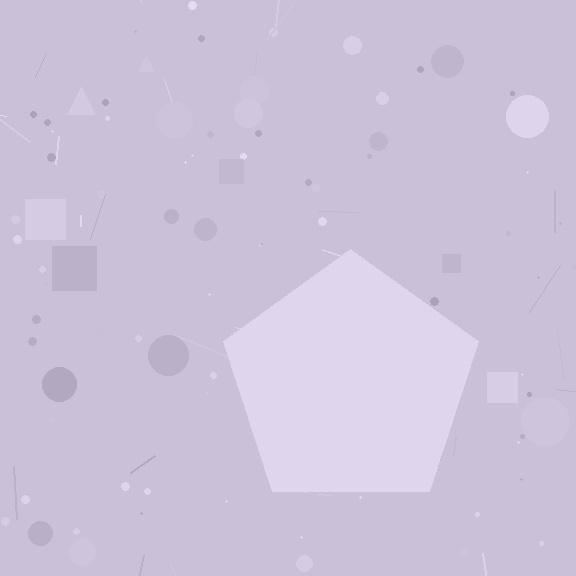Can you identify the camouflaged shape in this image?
The camouflaged shape is a pentagon.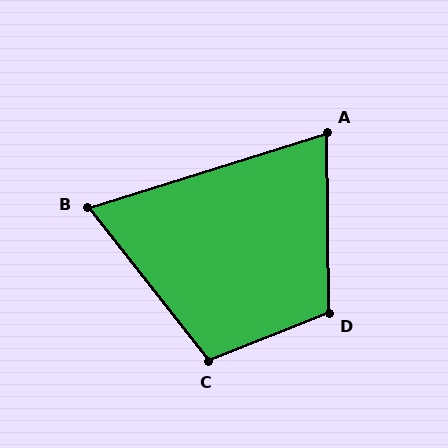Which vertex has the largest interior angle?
D, at approximately 111 degrees.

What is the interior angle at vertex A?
Approximately 73 degrees (acute).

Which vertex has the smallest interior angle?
B, at approximately 69 degrees.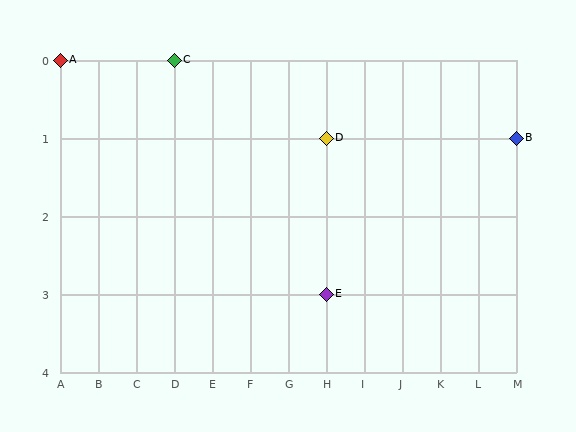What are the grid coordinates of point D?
Point D is at grid coordinates (H, 1).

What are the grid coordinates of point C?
Point C is at grid coordinates (D, 0).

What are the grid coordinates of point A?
Point A is at grid coordinates (A, 0).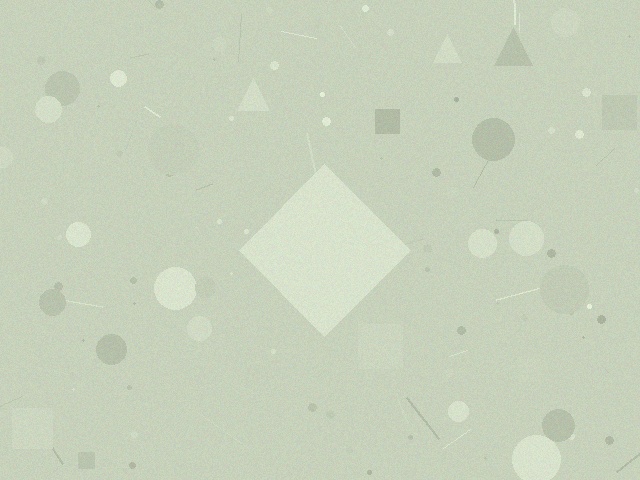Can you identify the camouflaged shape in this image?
The camouflaged shape is a diamond.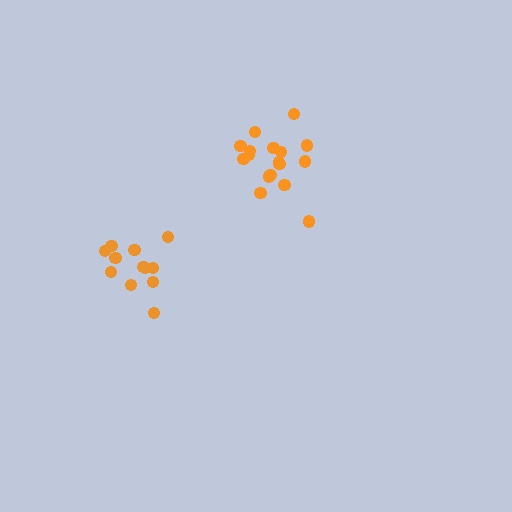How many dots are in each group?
Group 1: 17 dots, Group 2: 12 dots (29 total).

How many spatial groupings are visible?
There are 2 spatial groupings.